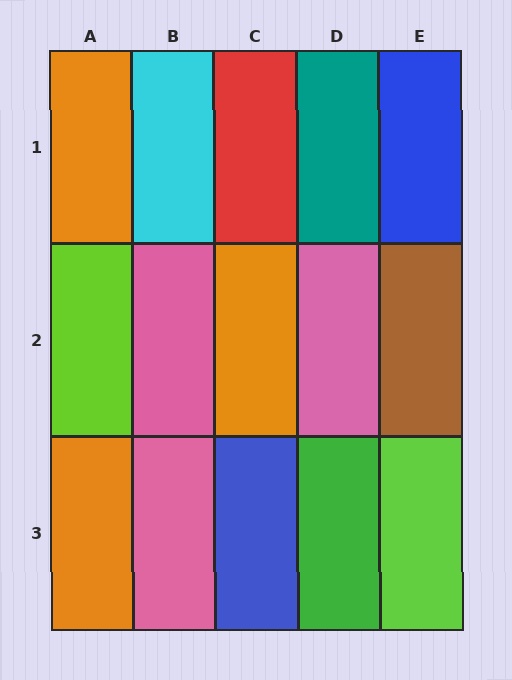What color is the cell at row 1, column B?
Cyan.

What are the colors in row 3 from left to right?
Orange, pink, blue, green, lime.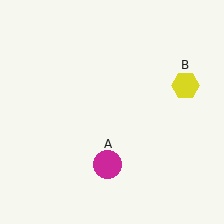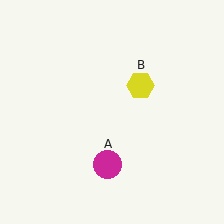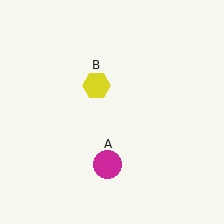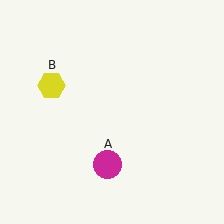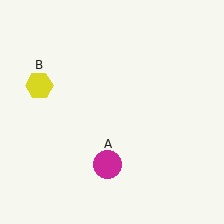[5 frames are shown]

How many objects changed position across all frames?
1 object changed position: yellow hexagon (object B).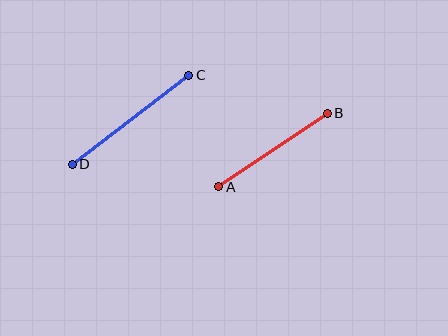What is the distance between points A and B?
The distance is approximately 131 pixels.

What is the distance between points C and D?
The distance is approximately 147 pixels.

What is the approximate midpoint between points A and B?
The midpoint is at approximately (273, 150) pixels.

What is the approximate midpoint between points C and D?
The midpoint is at approximately (131, 120) pixels.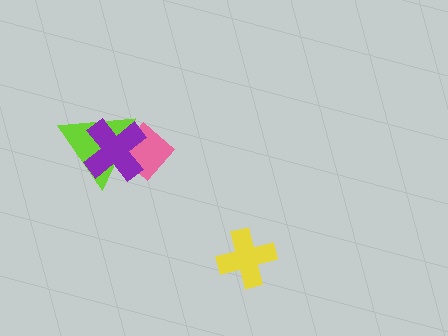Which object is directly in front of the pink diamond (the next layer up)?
The lime triangle is directly in front of the pink diamond.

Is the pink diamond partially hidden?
Yes, it is partially covered by another shape.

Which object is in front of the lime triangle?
The purple cross is in front of the lime triangle.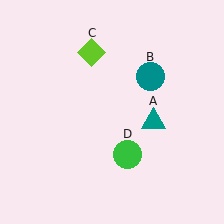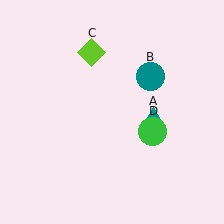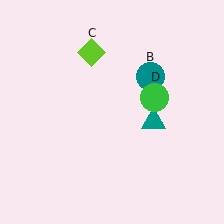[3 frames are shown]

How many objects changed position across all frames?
1 object changed position: green circle (object D).